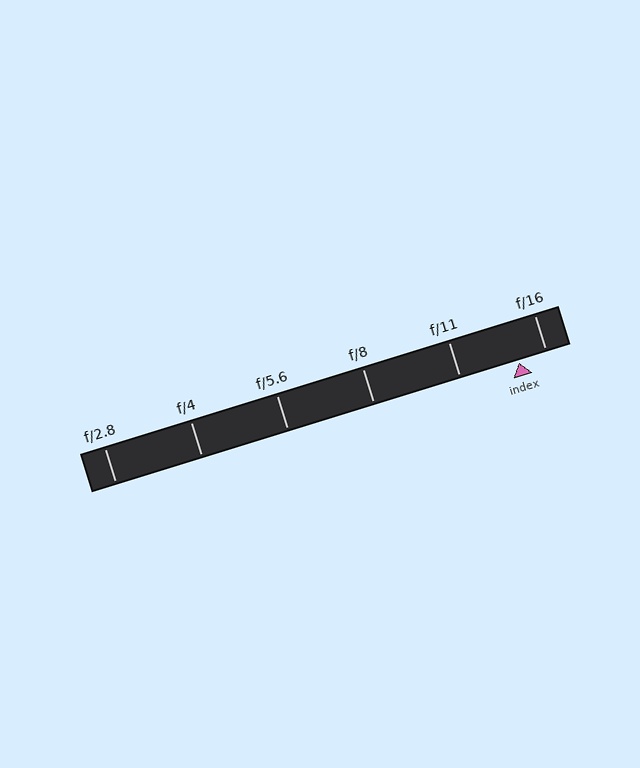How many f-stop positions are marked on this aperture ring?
There are 6 f-stop positions marked.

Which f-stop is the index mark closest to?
The index mark is closest to f/16.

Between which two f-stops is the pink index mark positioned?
The index mark is between f/11 and f/16.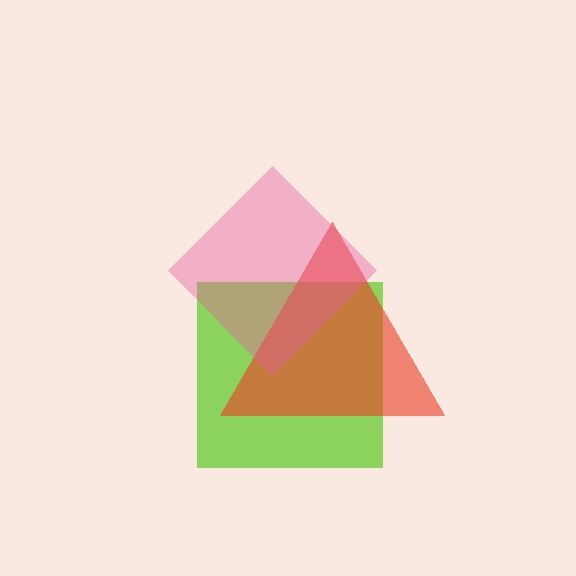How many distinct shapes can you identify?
There are 3 distinct shapes: a lime square, a red triangle, a pink diamond.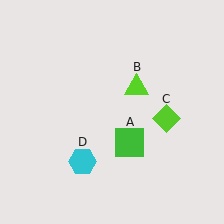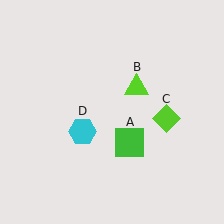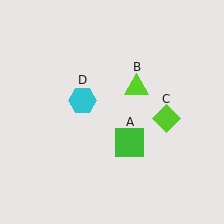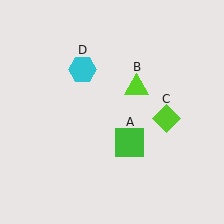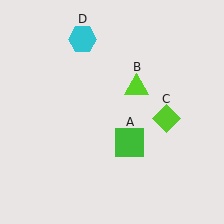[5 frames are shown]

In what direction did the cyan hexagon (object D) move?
The cyan hexagon (object D) moved up.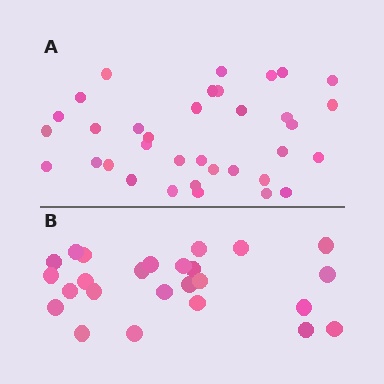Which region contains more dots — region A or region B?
Region A (the top region) has more dots.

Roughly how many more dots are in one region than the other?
Region A has roughly 10 or so more dots than region B.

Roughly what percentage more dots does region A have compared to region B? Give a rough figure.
About 40% more.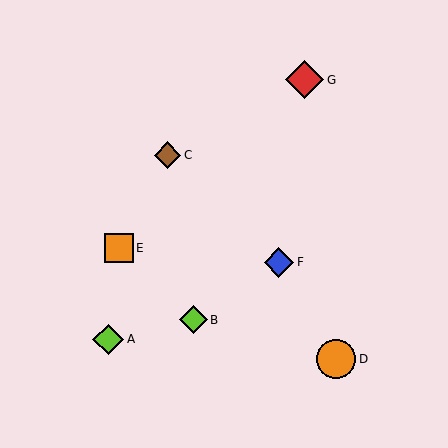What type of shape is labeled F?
Shape F is a blue diamond.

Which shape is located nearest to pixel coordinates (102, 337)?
The lime diamond (labeled A) at (108, 340) is nearest to that location.